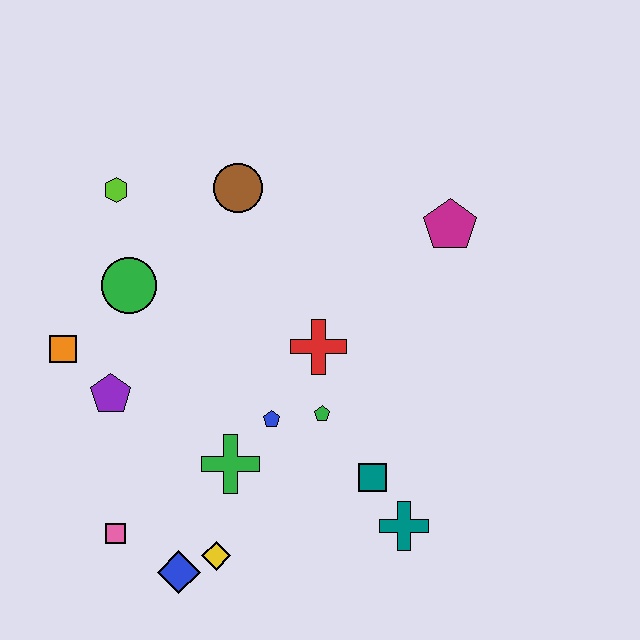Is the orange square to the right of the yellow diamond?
No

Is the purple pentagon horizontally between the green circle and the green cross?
No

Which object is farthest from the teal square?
The lime hexagon is farthest from the teal square.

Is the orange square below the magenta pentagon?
Yes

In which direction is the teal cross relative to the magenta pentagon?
The teal cross is below the magenta pentagon.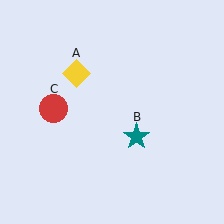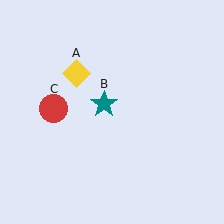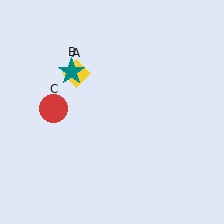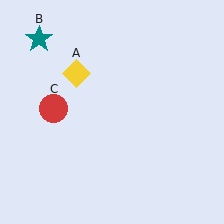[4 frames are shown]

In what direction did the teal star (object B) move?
The teal star (object B) moved up and to the left.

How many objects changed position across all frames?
1 object changed position: teal star (object B).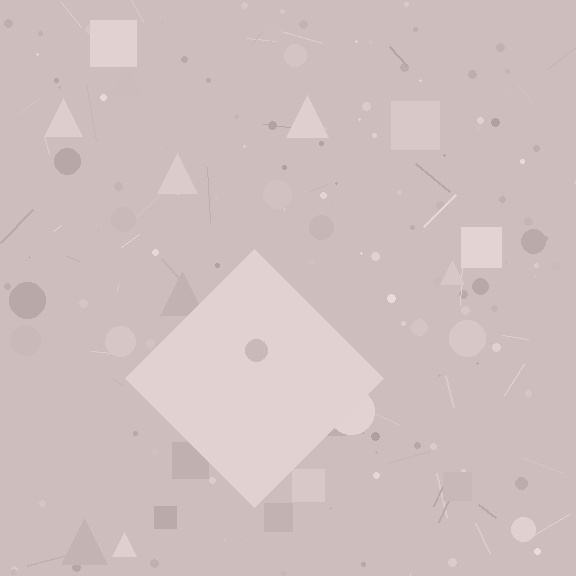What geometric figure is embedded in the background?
A diamond is embedded in the background.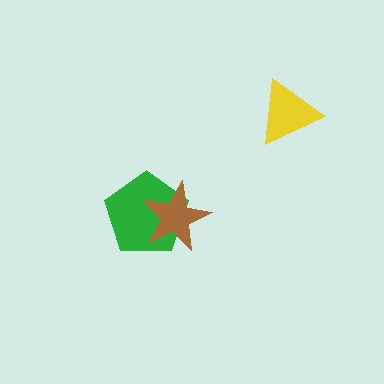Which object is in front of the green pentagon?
The brown star is in front of the green pentagon.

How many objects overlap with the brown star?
1 object overlaps with the brown star.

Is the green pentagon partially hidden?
Yes, it is partially covered by another shape.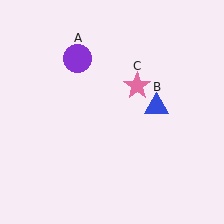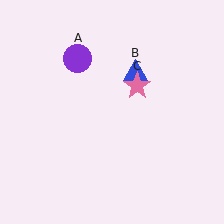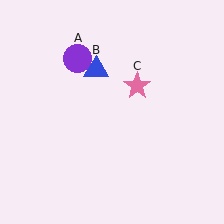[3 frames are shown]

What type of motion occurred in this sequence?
The blue triangle (object B) rotated counterclockwise around the center of the scene.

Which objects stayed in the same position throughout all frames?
Purple circle (object A) and pink star (object C) remained stationary.